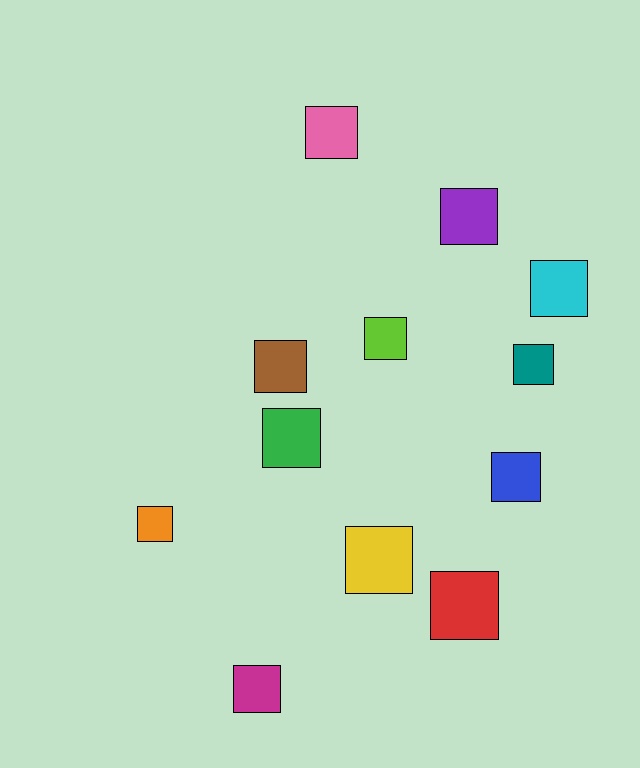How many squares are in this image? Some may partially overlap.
There are 12 squares.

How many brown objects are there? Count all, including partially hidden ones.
There is 1 brown object.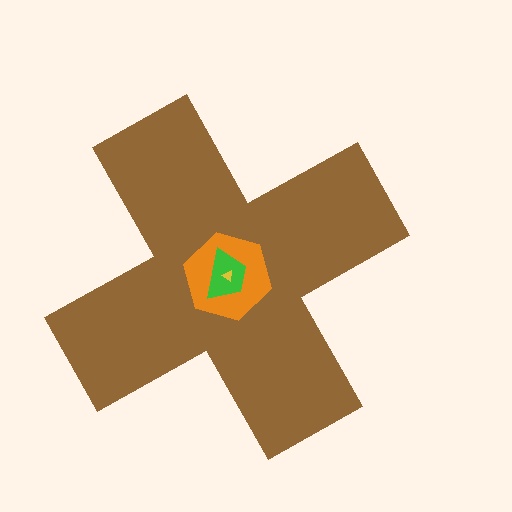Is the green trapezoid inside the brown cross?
Yes.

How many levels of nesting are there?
4.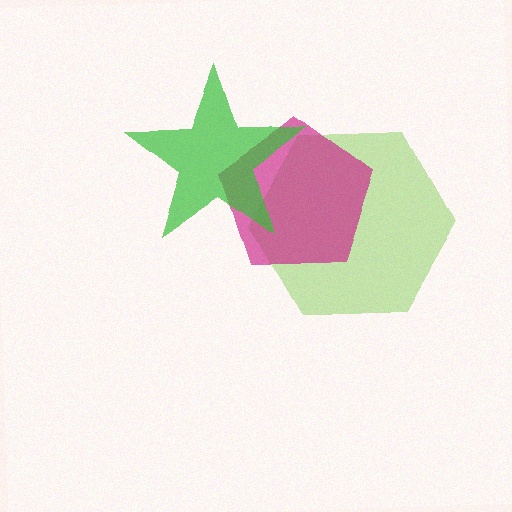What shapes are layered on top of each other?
The layered shapes are: a lime hexagon, a magenta pentagon, a green star.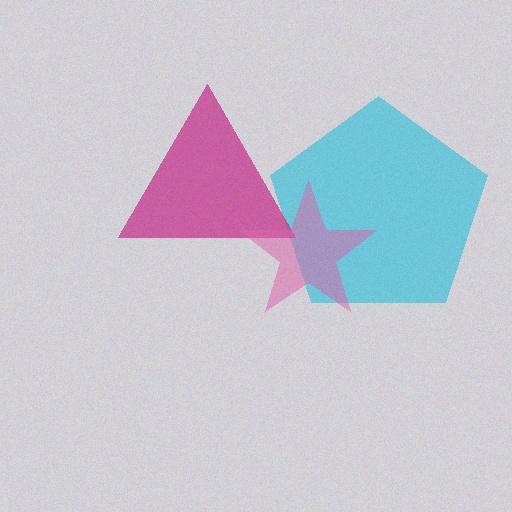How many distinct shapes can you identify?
There are 3 distinct shapes: a cyan pentagon, a magenta triangle, a pink star.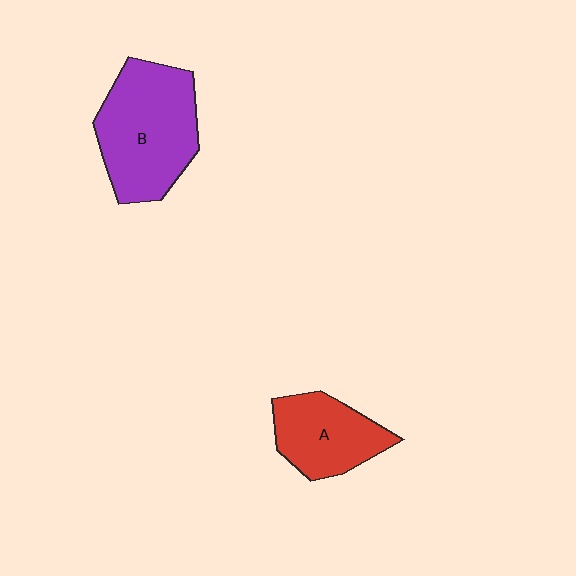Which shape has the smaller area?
Shape A (red).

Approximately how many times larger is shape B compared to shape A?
Approximately 1.6 times.